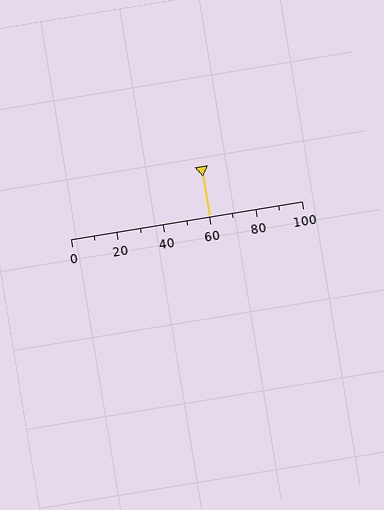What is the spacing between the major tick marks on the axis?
The major ticks are spaced 20 apart.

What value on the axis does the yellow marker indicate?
The marker indicates approximately 60.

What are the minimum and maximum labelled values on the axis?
The axis runs from 0 to 100.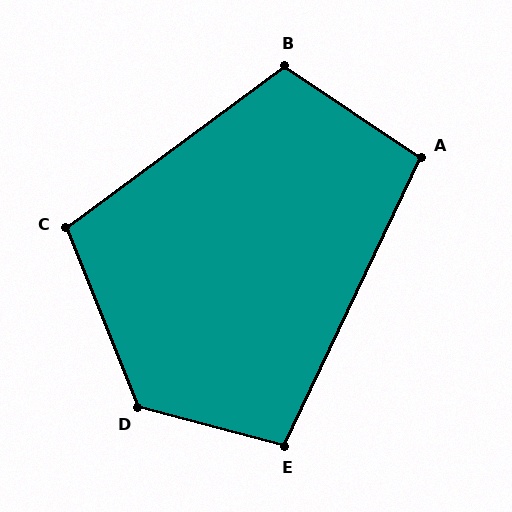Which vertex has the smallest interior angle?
A, at approximately 99 degrees.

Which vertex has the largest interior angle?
D, at approximately 126 degrees.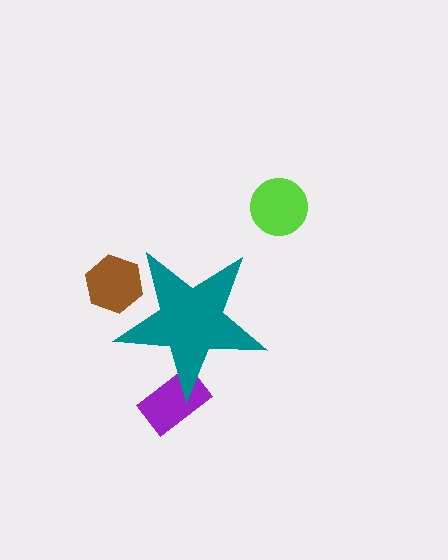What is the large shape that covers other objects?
A teal star.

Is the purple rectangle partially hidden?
Yes, the purple rectangle is partially hidden behind the teal star.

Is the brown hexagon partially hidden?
Yes, the brown hexagon is partially hidden behind the teal star.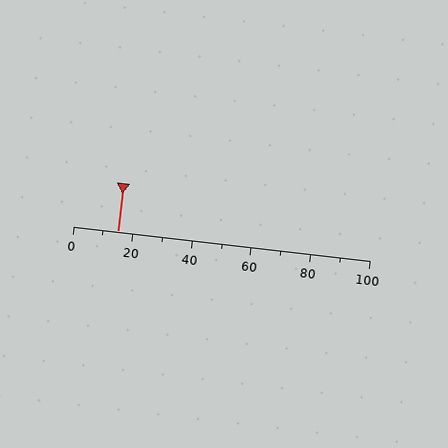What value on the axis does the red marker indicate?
The marker indicates approximately 15.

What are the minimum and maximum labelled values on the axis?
The axis runs from 0 to 100.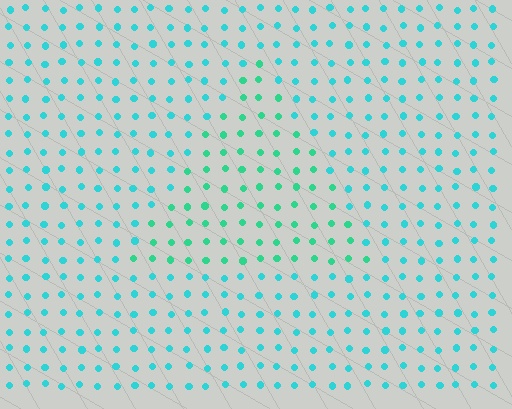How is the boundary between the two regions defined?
The boundary is defined purely by a slight shift in hue (about 28 degrees). Spacing, size, and orientation are identical on both sides.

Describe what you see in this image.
The image is filled with small cyan elements in a uniform arrangement. A triangle-shaped region is visible where the elements are tinted to a slightly different hue, forming a subtle color boundary.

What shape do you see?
I see a triangle.